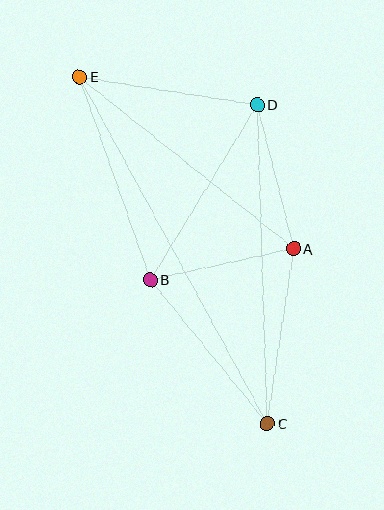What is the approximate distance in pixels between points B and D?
The distance between B and D is approximately 205 pixels.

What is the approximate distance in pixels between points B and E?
The distance between B and E is approximately 215 pixels.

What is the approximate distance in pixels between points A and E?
The distance between A and E is approximately 275 pixels.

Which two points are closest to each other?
Points A and B are closest to each other.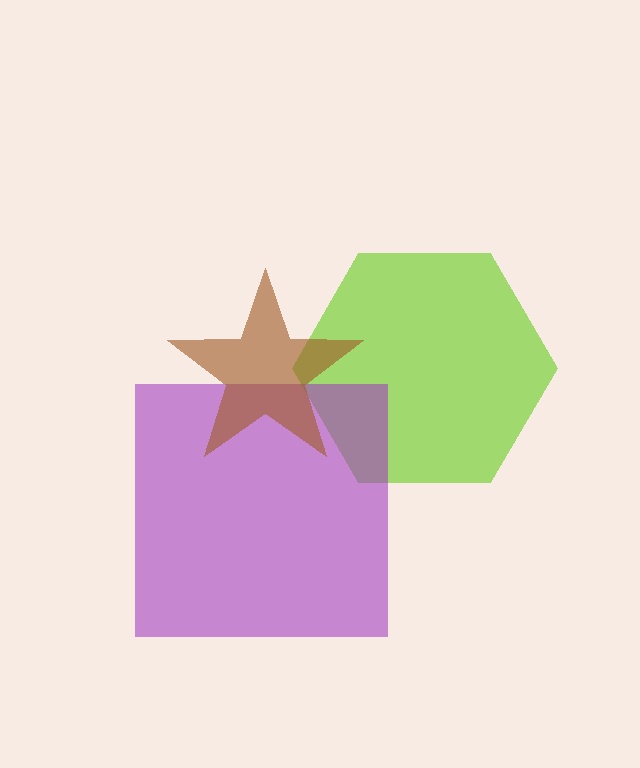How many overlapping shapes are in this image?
There are 3 overlapping shapes in the image.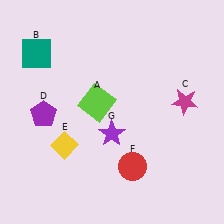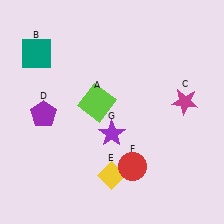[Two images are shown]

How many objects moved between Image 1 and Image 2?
1 object moved between the two images.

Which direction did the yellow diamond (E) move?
The yellow diamond (E) moved right.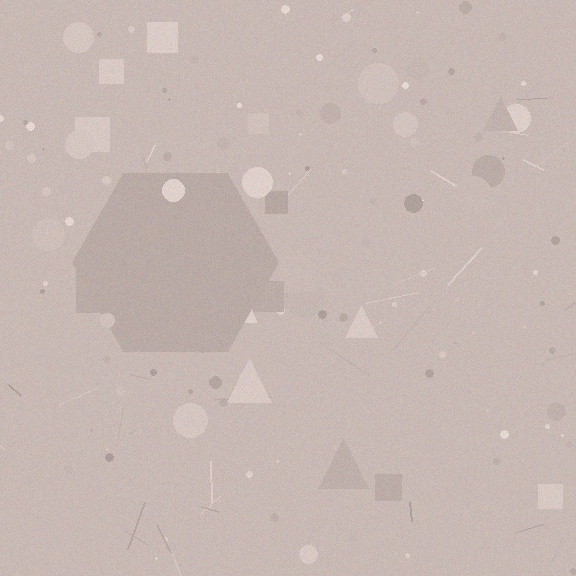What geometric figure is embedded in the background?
A hexagon is embedded in the background.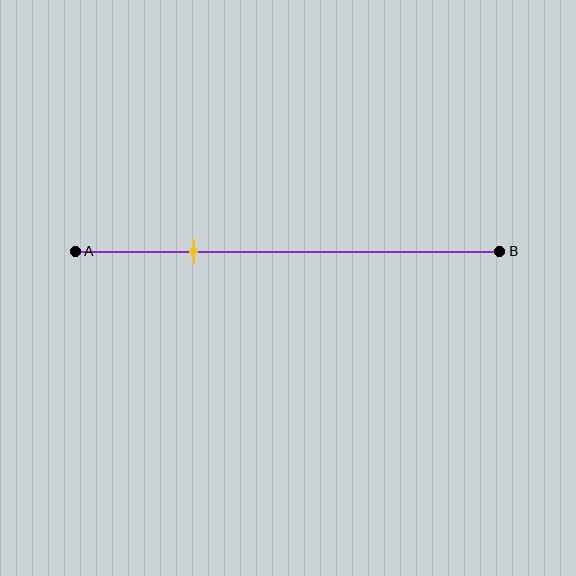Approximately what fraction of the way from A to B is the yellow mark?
The yellow mark is approximately 30% of the way from A to B.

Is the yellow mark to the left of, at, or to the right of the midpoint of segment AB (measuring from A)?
The yellow mark is to the left of the midpoint of segment AB.